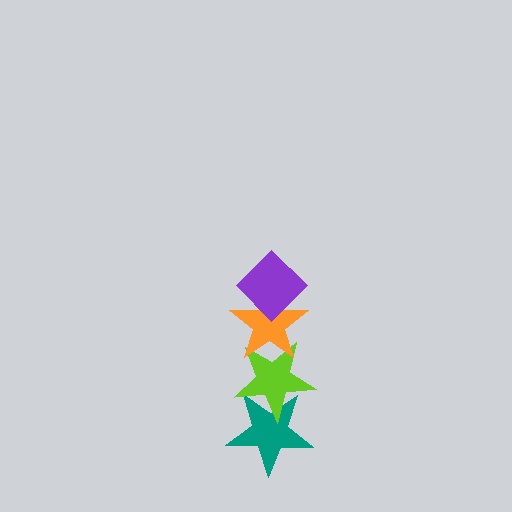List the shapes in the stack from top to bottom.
From top to bottom: the purple diamond, the orange star, the lime star, the teal star.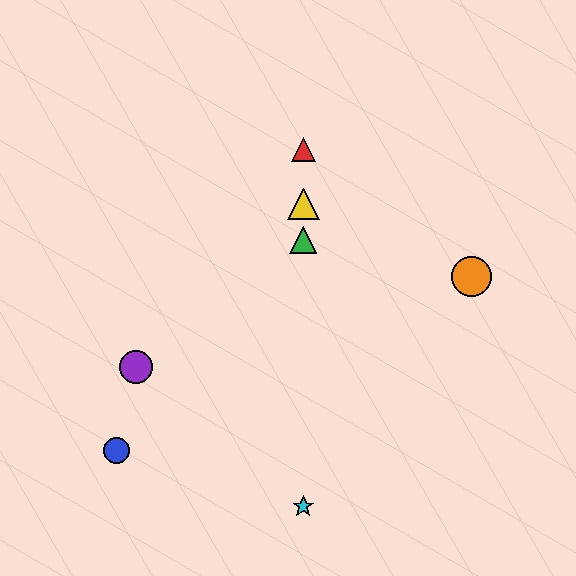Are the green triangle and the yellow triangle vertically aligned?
Yes, both are at x≈303.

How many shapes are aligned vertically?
4 shapes (the red triangle, the green triangle, the yellow triangle, the cyan star) are aligned vertically.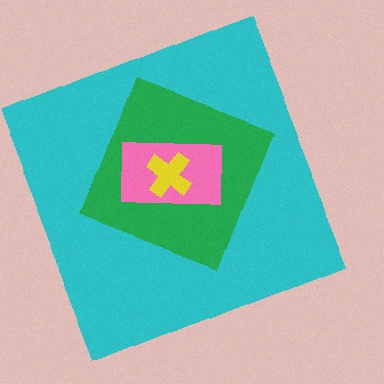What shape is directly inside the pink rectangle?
The yellow cross.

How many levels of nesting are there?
4.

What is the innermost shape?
The yellow cross.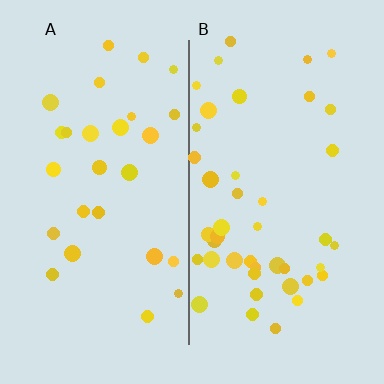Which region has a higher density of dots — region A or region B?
B (the right).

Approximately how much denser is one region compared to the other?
Approximately 1.6× — region B over region A.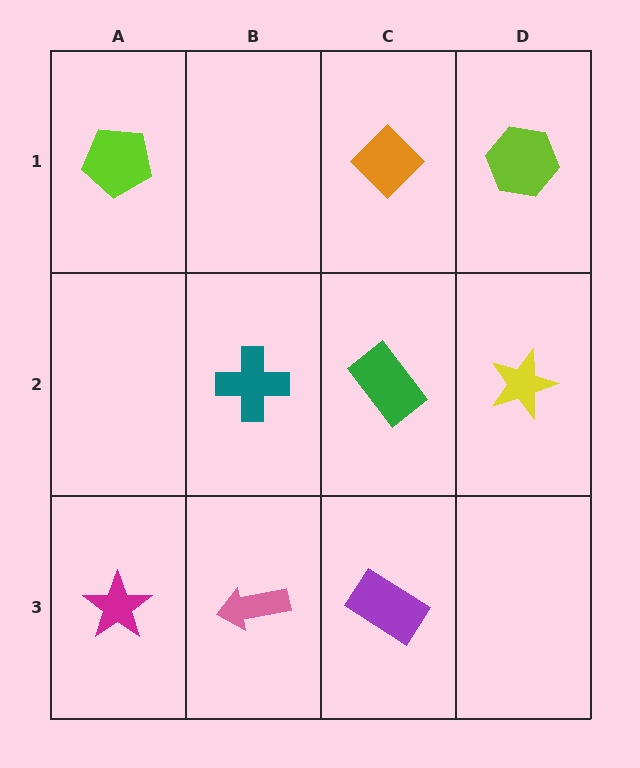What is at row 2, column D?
A yellow star.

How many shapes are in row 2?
3 shapes.